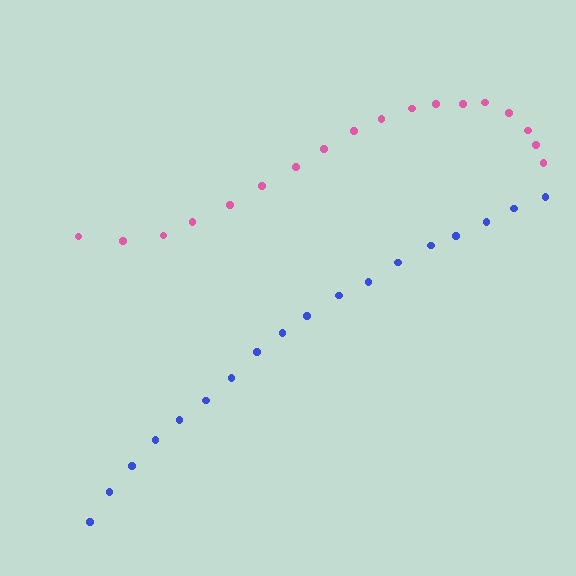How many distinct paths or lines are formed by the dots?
There are 2 distinct paths.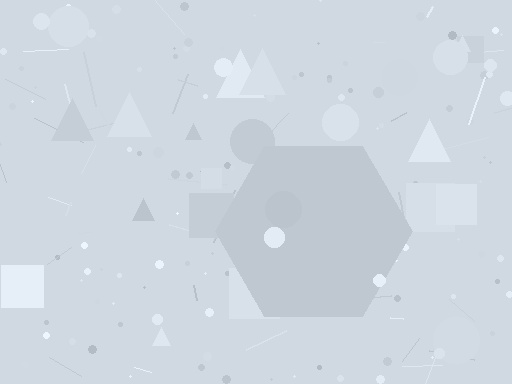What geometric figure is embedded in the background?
A hexagon is embedded in the background.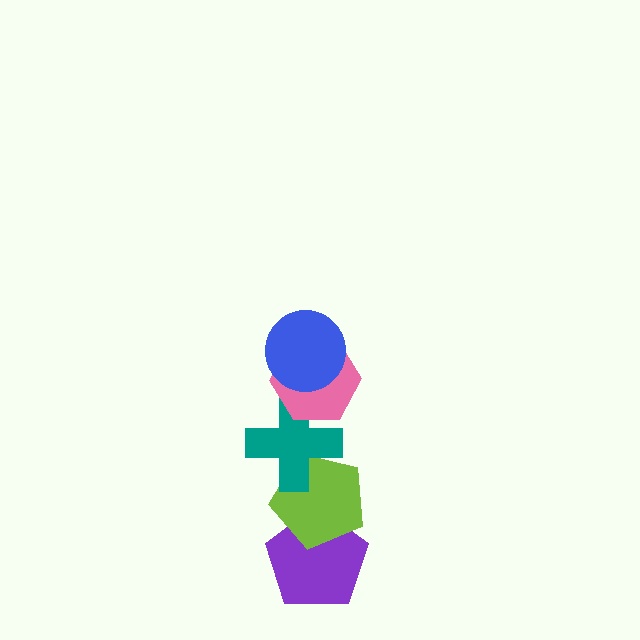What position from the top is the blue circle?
The blue circle is 1st from the top.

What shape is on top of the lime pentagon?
The teal cross is on top of the lime pentagon.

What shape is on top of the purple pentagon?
The lime pentagon is on top of the purple pentagon.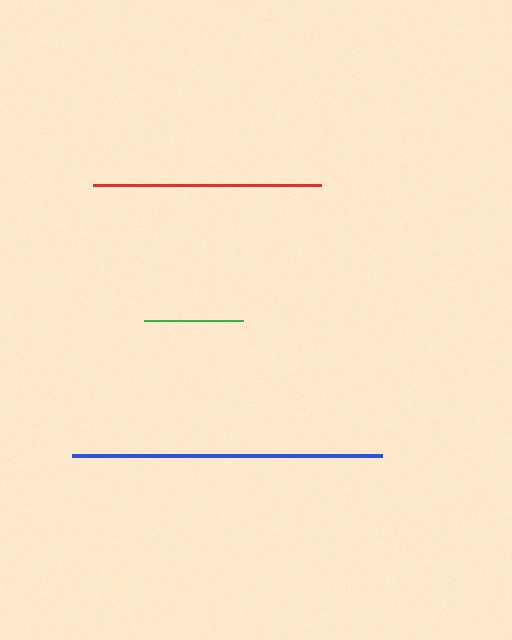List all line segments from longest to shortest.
From longest to shortest: blue, red, green.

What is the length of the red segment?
The red segment is approximately 228 pixels long.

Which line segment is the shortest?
The green line is the shortest at approximately 99 pixels.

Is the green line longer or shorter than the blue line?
The blue line is longer than the green line.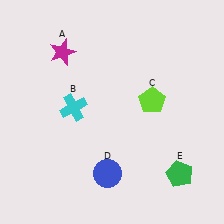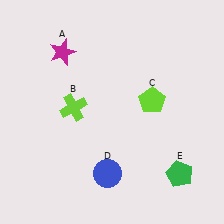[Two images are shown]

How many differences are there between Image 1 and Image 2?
There is 1 difference between the two images.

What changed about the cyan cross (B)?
In Image 1, B is cyan. In Image 2, it changed to lime.